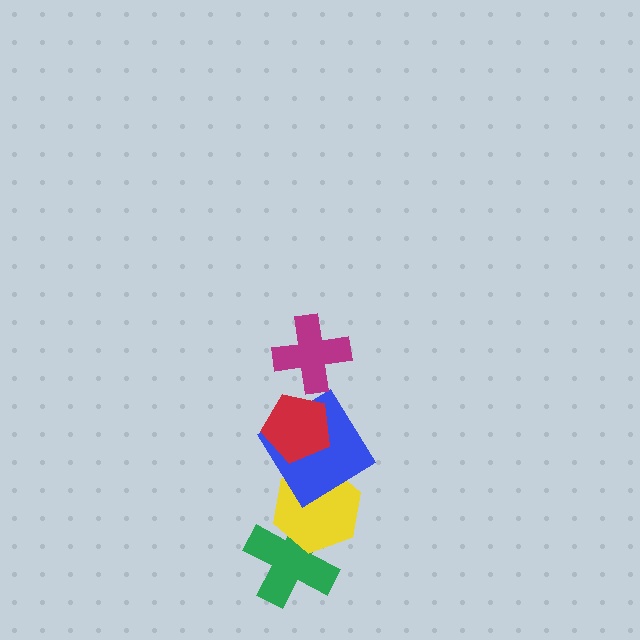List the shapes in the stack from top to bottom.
From top to bottom: the magenta cross, the red pentagon, the blue diamond, the yellow hexagon, the green cross.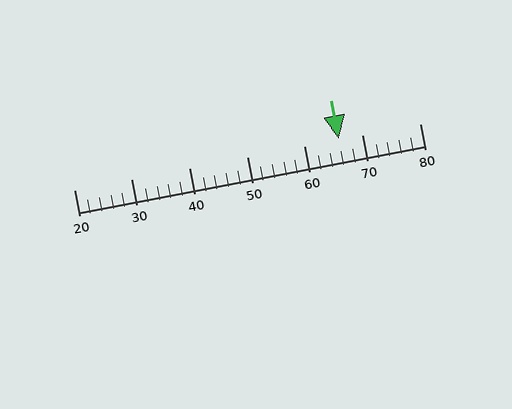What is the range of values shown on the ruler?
The ruler shows values from 20 to 80.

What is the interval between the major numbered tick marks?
The major tick marks are spaced 10 units apart.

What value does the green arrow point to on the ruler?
The green arrow points to approximately 66.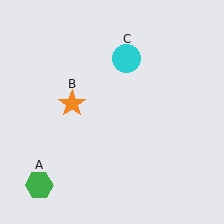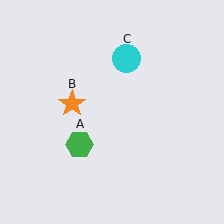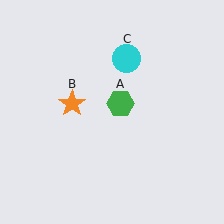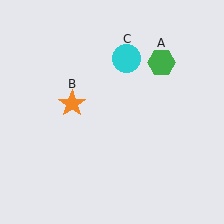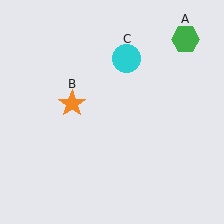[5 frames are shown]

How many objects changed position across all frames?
1 object changed position: green hexagon (object A).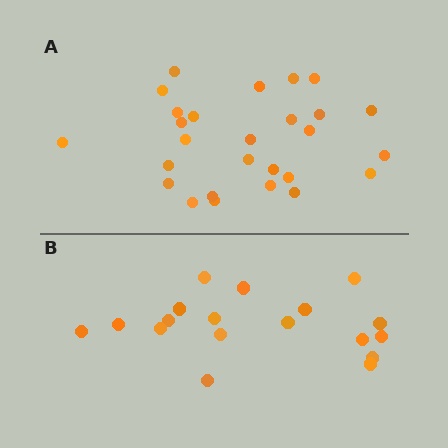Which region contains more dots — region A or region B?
Region A (the top region) has more dots.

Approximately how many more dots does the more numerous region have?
Region A has roughly 8 or so more dots than region B.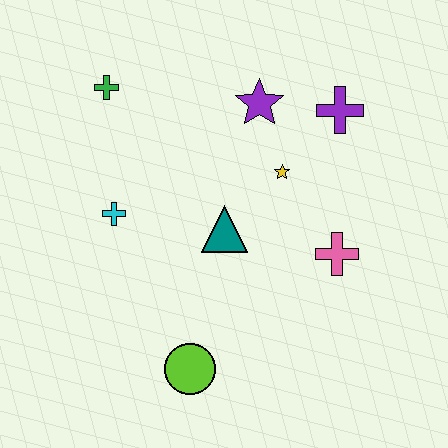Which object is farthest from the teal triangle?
The green cross is farthest from the teal triangle.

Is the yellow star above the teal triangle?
Yes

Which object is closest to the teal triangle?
The yellow star is closest to the teal triangle.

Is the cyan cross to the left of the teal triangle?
Yes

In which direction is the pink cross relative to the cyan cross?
The pink cross is to the right of the cyan cross.